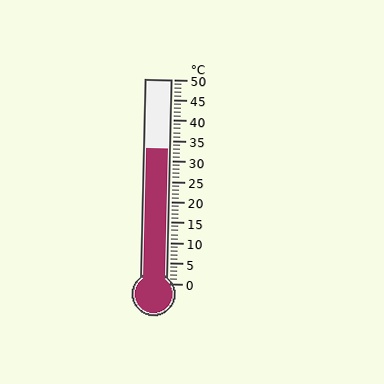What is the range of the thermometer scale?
The thermometer scale ranges from 0°C to 50°C.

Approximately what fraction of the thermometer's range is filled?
The thermometer is filled to approximately 65% of its range.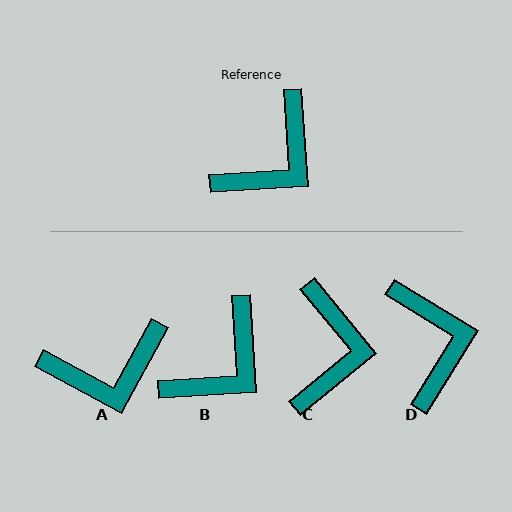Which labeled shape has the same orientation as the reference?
B.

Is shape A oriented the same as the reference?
No, it is off by about 32 degrees.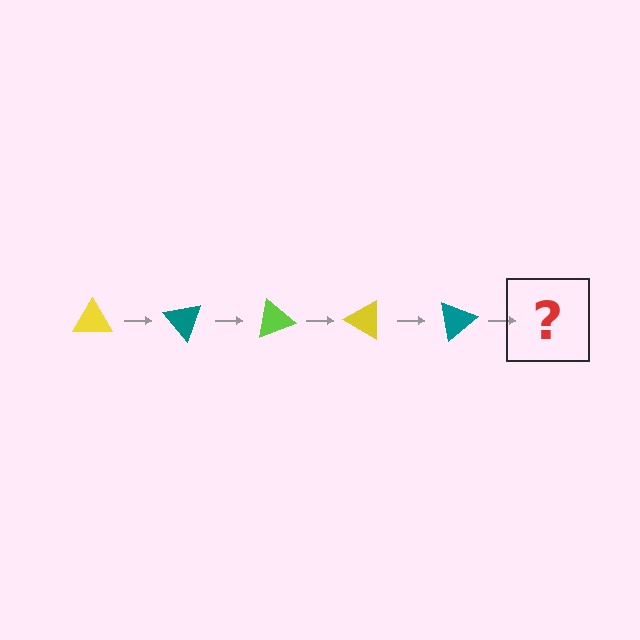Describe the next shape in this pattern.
It should be a lime triangle, rotated 250 degrees from the start.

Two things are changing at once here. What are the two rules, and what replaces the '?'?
The two rules are that it rotates 50 degrees each step and the color cycles through yellow, teal, and lime. The '?' should be a lime triangle, rotated 250 degrees from the start.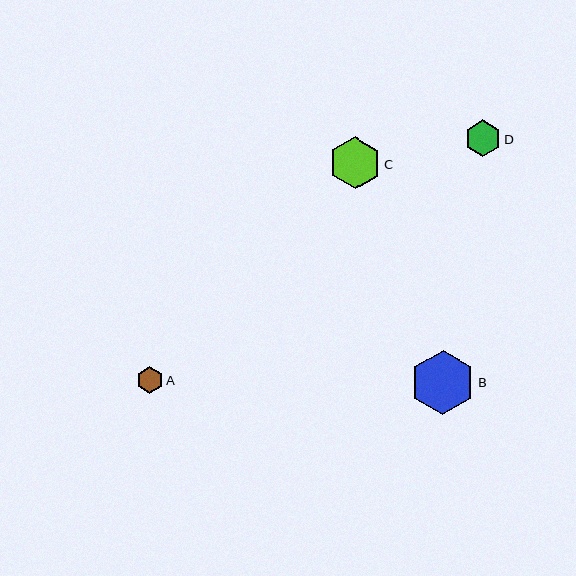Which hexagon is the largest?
Hexagon B is the largest with a size of approximately 64 pixels.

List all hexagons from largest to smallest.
From largest to smallest: B, C, D, A.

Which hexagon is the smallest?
Hexagon A is the smallest with a size of approximately 26 pixels.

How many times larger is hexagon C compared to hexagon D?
Hexagon C is approximately 1.4 times the size of hexagon D.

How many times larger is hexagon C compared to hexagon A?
Hexagon C is approximately 2.0 times the size of hexagon A.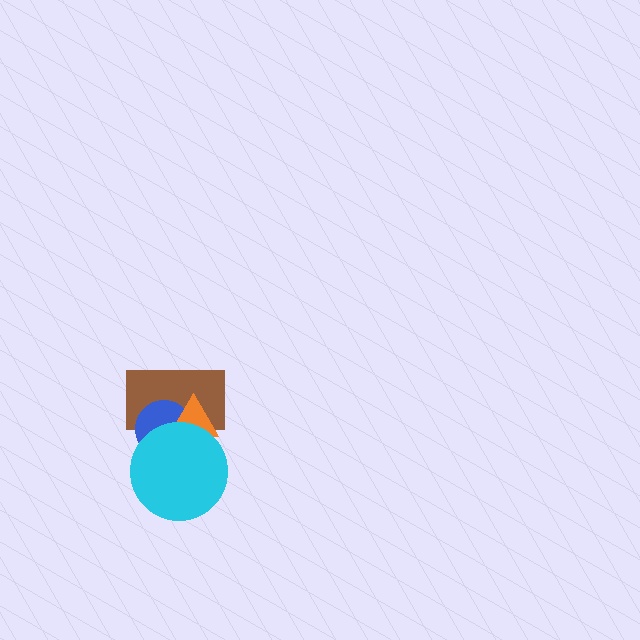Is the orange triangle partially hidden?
Yes, it is partially covered by another shape.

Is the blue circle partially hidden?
Yes, it is partially covered by another shape.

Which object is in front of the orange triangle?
The cyan circle is in front of the orange triangle.